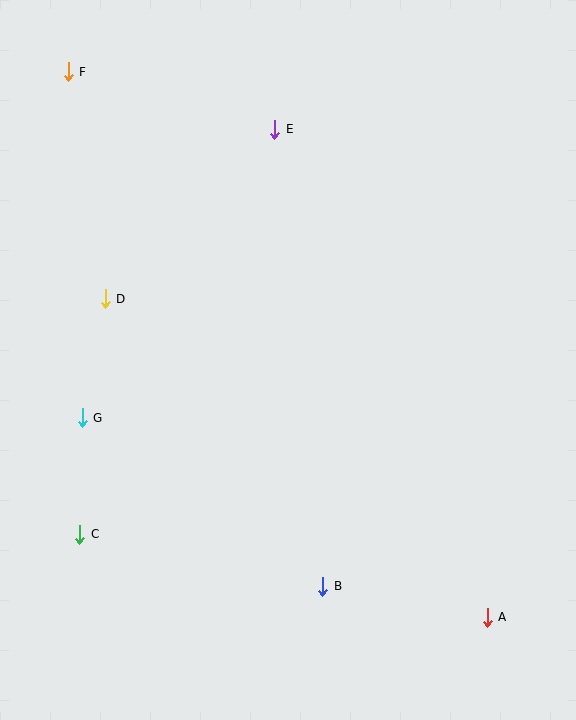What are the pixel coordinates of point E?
Point E is at (275, 129).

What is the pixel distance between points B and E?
The distance between B and E is 460 pixels.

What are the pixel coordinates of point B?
Point B is at (323, 586).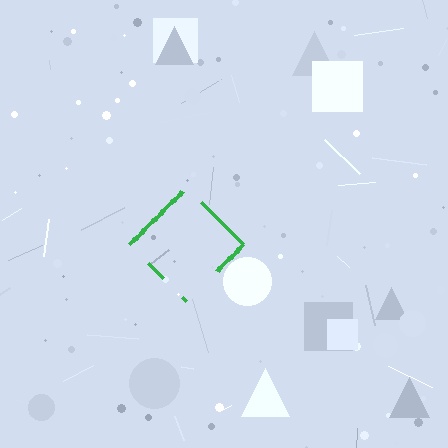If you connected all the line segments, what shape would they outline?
They would outline a diamond.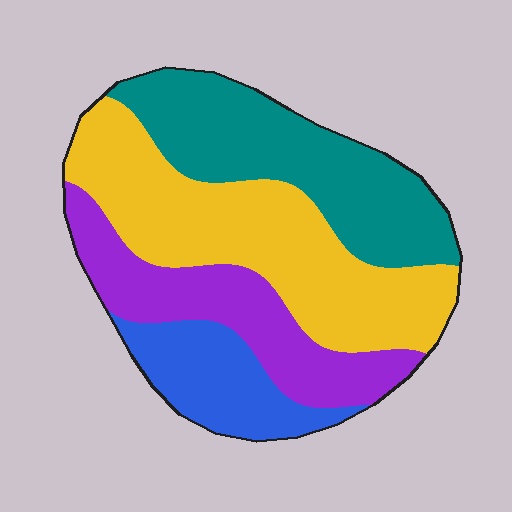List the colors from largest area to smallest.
From largest to smallest: yellow, teal, purple, blue.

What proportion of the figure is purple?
Purple takes up about one fifth (1/5) of the figure.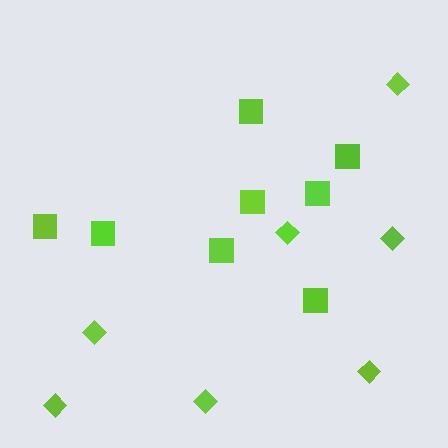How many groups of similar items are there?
There are 2 groups: one group of squares (8) and one group of diamonds (7).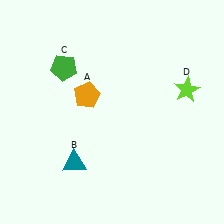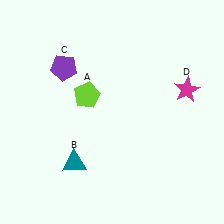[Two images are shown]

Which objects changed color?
A changed from orange to lime. C changed from green to purple. D changed from lime to magenta.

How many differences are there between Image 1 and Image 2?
There are 3 differences between the two images.